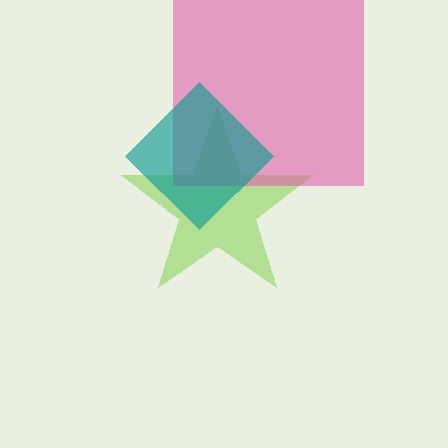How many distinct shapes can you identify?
There are 3 distinct shapes: a lime star, a pink square, a teal diamond.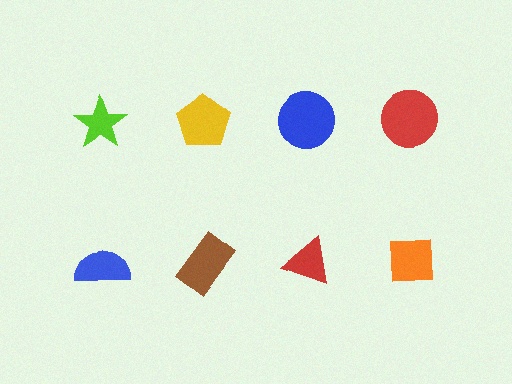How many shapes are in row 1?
4 shapes.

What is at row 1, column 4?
A red circle.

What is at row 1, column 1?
A lime star.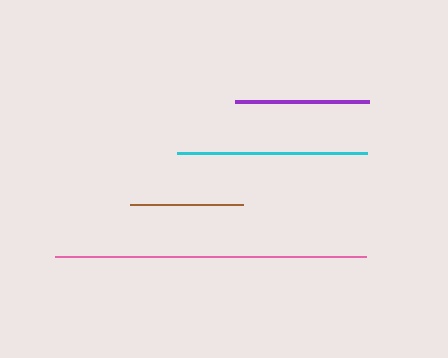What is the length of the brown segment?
The brown segment is approximately 113 pixels long.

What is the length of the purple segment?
The purple segment is approximately 134 pixels long.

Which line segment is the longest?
The pink line is the longest at approximately 311 pixels.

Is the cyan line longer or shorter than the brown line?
The cyan line is longer than the brown line.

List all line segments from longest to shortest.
From longest to shortest: pink, cyan, purple, brown.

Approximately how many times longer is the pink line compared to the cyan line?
The pink line is approximately 1.6 times the length of the cyan line.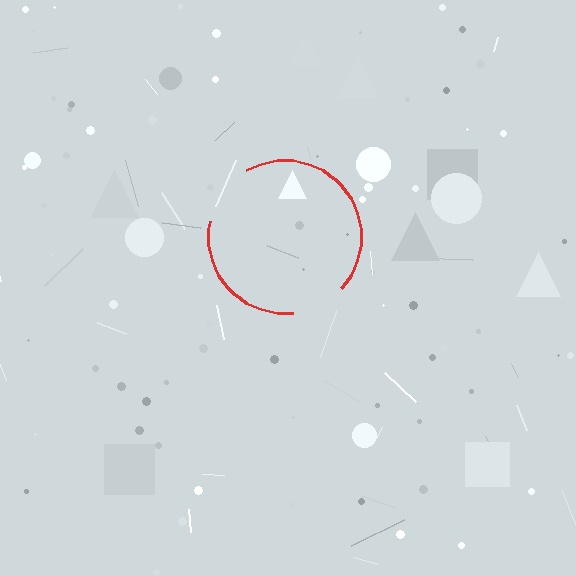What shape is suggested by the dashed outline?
The dashed outline suggests a circle.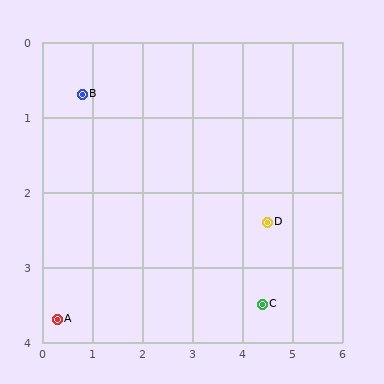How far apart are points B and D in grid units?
Points B and D are about 4.1 grid units apart.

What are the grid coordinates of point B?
Point B is at approximately (0.8, 0.7).